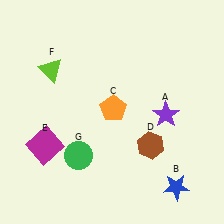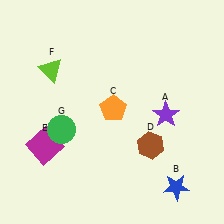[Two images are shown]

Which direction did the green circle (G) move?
The green circle (G) moved up.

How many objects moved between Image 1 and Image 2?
1 object moved between the two images.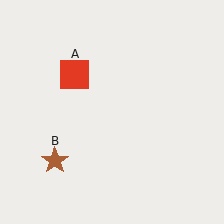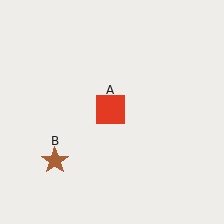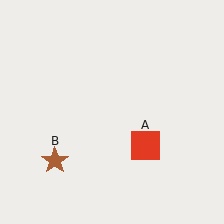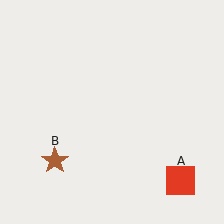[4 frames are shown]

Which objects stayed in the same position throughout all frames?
Brown star (object B) remained stationary.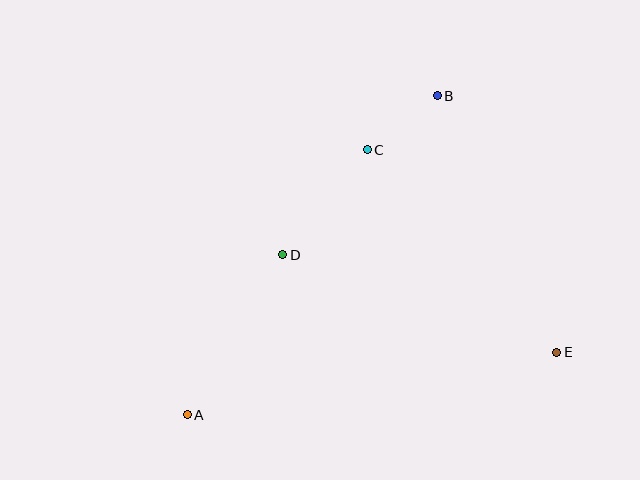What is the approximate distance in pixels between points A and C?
The distance between A and C is approximately 321 pixels.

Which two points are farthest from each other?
Points A and B are farthest from each other.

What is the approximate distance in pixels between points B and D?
The distance between B and D is approximately 222 pixels.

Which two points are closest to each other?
Points B and C are closest to each other.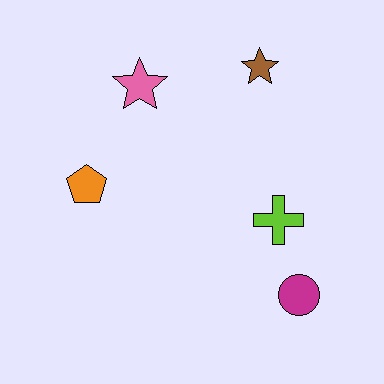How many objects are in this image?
There are 5 objects.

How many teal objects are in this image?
There are no teal objects.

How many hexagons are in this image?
There are no hexagons.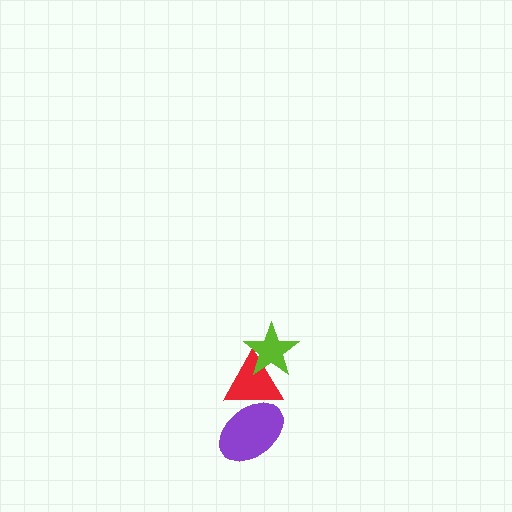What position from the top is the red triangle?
The red triangle is 2nd from the top.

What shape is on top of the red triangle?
The lime star is on top of the red triangle.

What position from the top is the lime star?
The lime star is 1st from the top.